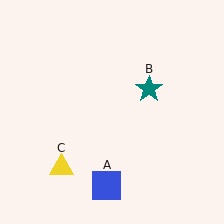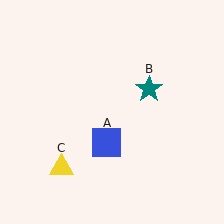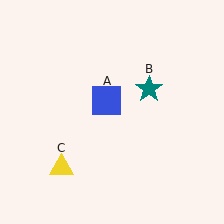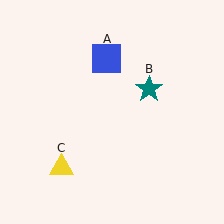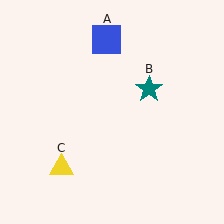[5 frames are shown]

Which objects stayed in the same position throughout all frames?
Teal star (object B) and yellow triangle (object C) remained stationary.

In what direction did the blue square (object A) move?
The blue square (object A) moved up.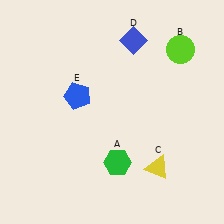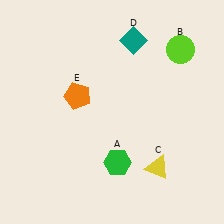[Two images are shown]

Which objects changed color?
D changed from blue to teal. E changed from blue to orange.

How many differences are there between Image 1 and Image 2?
There are 2 differences between the two images.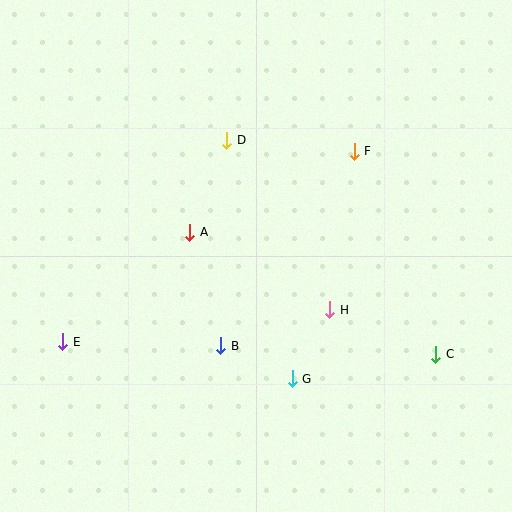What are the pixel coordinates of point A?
Point A is at (190, 232).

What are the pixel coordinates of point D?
Point D is at (227, 140).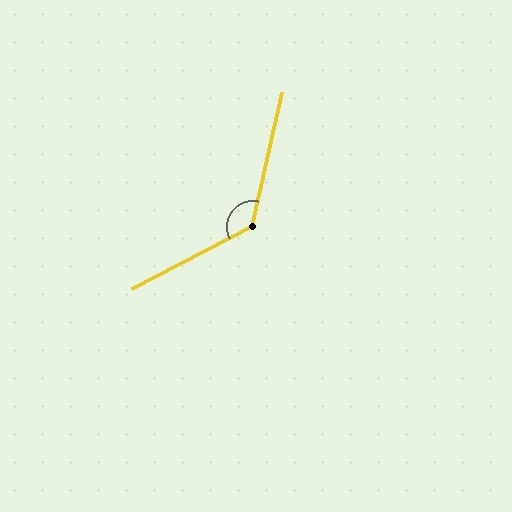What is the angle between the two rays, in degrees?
Approximately 130 degrees.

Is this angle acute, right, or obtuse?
It is obtuse.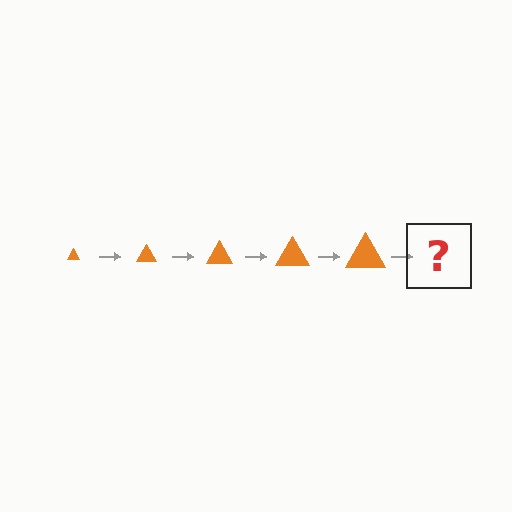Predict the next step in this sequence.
The next step is an orange triangle, larger than the previous one.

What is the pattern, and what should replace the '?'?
The pattern is that the triangle gets progressively larger each step. The '?' should be an orange triangle, larger than the previous one.